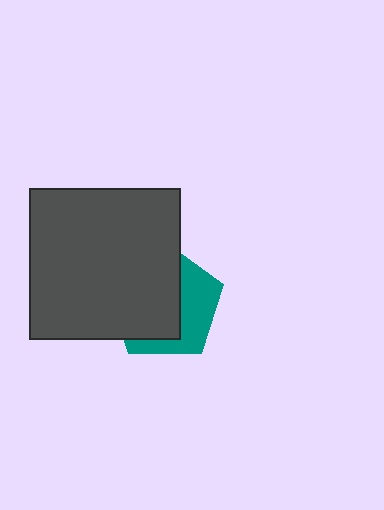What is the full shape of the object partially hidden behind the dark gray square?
The partially hidden object is a teal pentagon.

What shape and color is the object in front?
The object in front is a dark gray square.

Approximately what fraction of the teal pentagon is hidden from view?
Roughly 61% of the teal pentagon is hidden behind the dark gray square.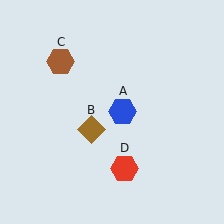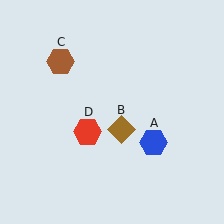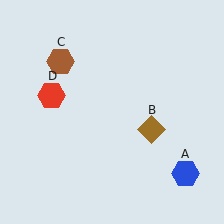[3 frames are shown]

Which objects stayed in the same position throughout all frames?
Brown hexagon (object C) remained stationary.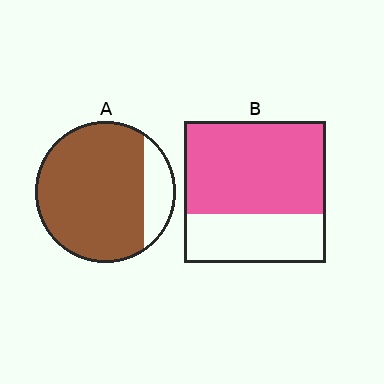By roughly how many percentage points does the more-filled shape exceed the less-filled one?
By roughly 15 percentage points (A over B).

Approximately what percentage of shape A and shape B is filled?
A is approximately 85% and B is approximately 65%.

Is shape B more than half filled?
Yes.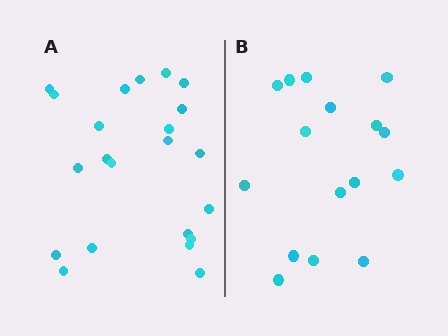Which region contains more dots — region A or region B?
Region A (the left region) has more dots.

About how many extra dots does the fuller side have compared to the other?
Region A has about 6 more dots than region B.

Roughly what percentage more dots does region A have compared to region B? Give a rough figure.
About 40% more.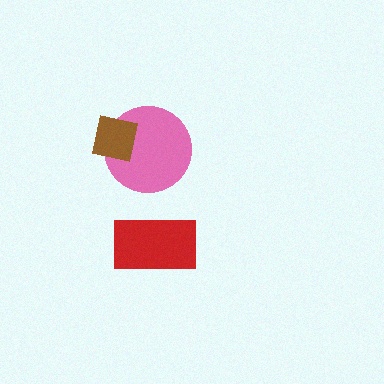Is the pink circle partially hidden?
Yes, it is partially covered by another shape.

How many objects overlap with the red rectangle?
0 objects overlap with the red rectangle.